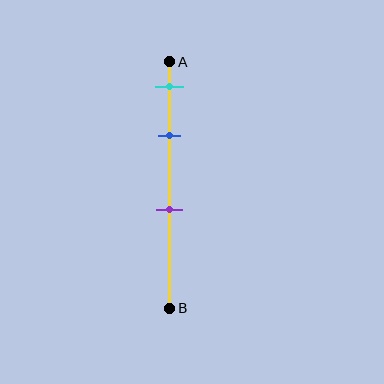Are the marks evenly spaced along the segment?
No, the marks are not evenly spaced.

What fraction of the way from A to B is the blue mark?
The blue mark is approximately 30% (0.3) of the way from A to B.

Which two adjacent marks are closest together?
The cyan and blue marks are the closest adjacent pair.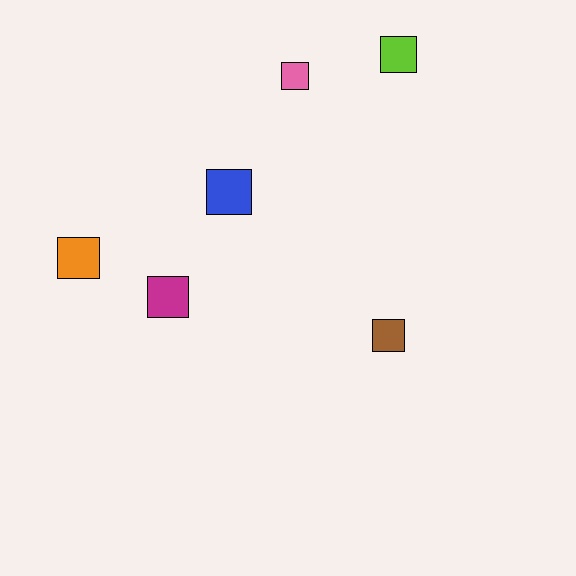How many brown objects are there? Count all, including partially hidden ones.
There is 1 brown object.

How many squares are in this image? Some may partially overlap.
There are 6 squares.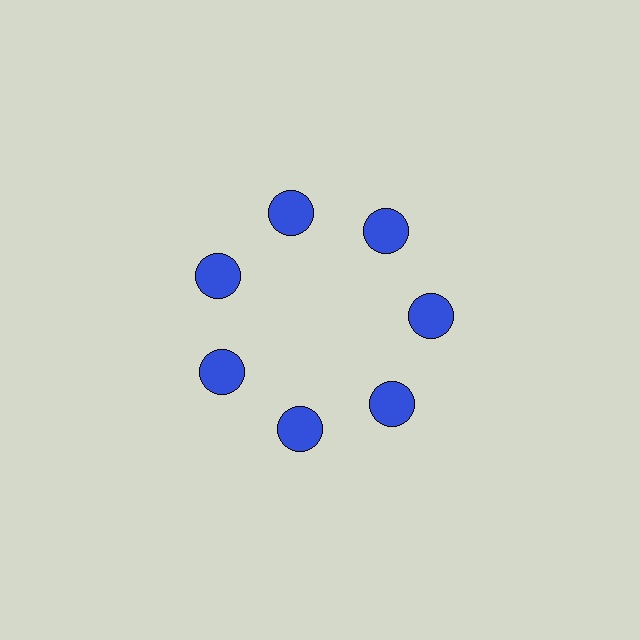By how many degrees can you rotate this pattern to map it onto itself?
The pattern maps onto itself every 51 degrees of rotation.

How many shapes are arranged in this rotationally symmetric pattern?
There are 7 shapes, arranged in 7 groups of 1.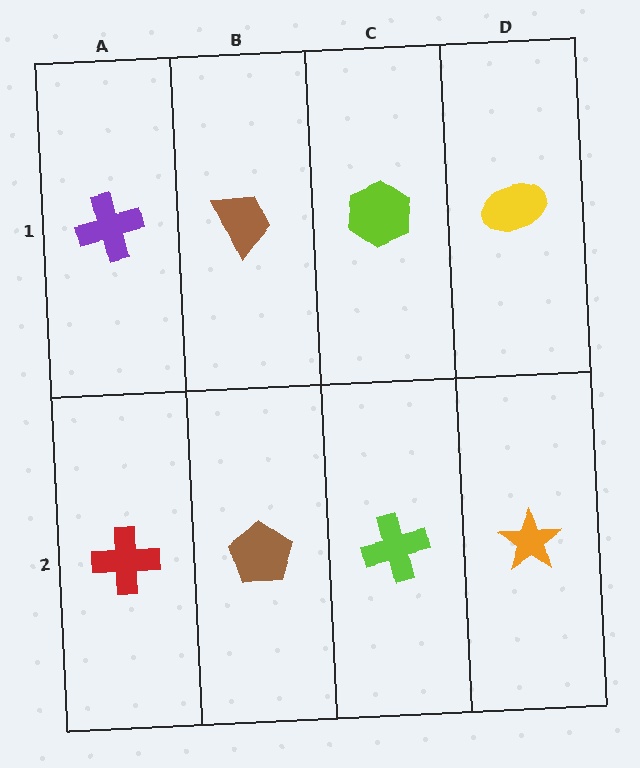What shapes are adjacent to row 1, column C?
A lime cross (row 2, column C), a brown trapezoid (row 1, column B), a yellow ellipse (row 1, column D).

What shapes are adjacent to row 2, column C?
A lime hexagon (row 1, column C), a brown pentagon (row 2, column B), an orange star (row 2, column D).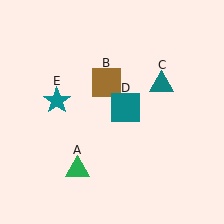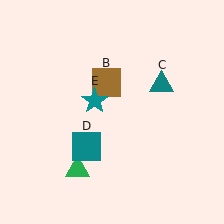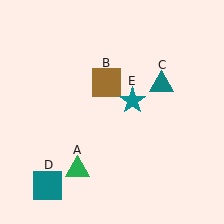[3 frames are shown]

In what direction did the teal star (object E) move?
The teal star (object E) moved right.